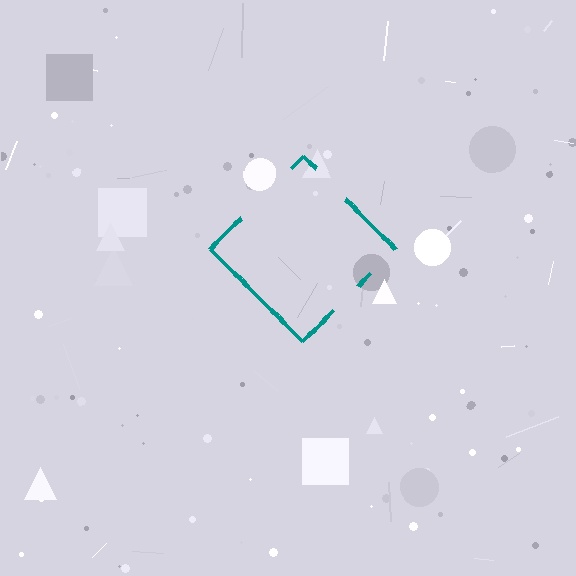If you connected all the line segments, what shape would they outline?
They would outline a diamond.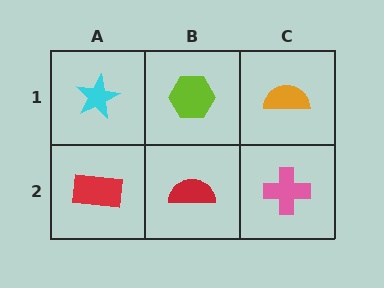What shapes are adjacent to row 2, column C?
An orange semicircle (row 1, column C), a red semicircle (row 2, column B).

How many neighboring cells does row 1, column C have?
2.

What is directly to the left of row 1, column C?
A lime hexagon.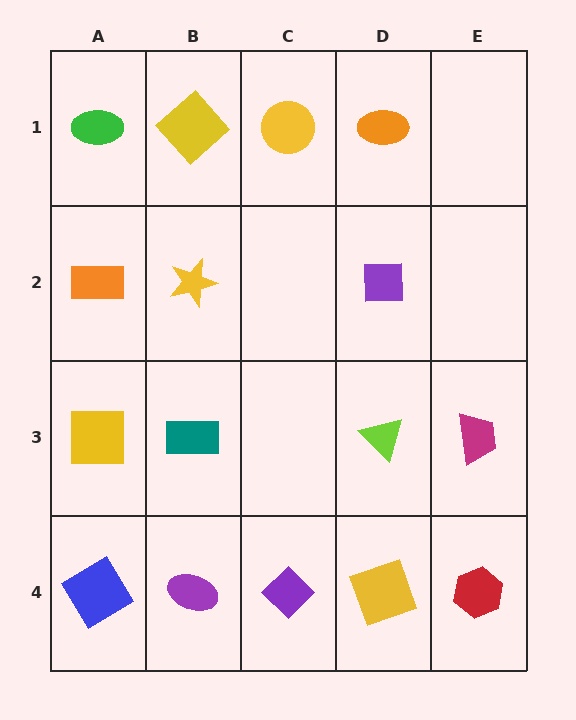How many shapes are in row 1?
4 shapes.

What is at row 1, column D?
An orange ellipse.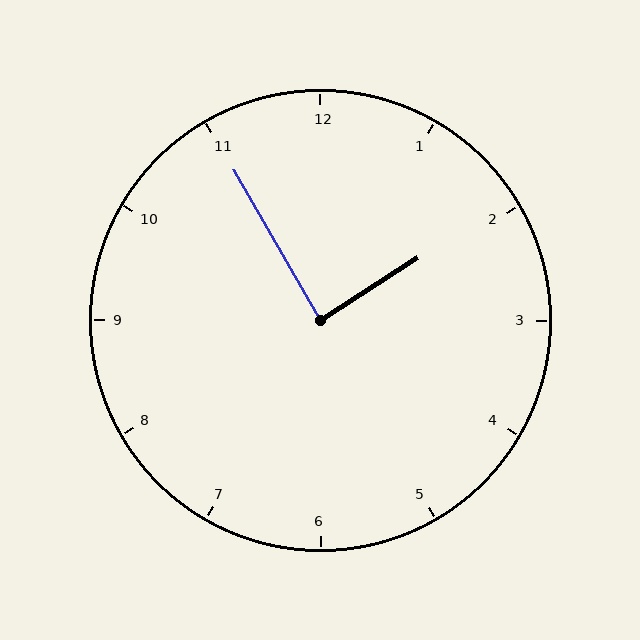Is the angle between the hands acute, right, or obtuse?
It is right.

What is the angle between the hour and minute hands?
Approximately 88 degrees.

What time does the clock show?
1:55.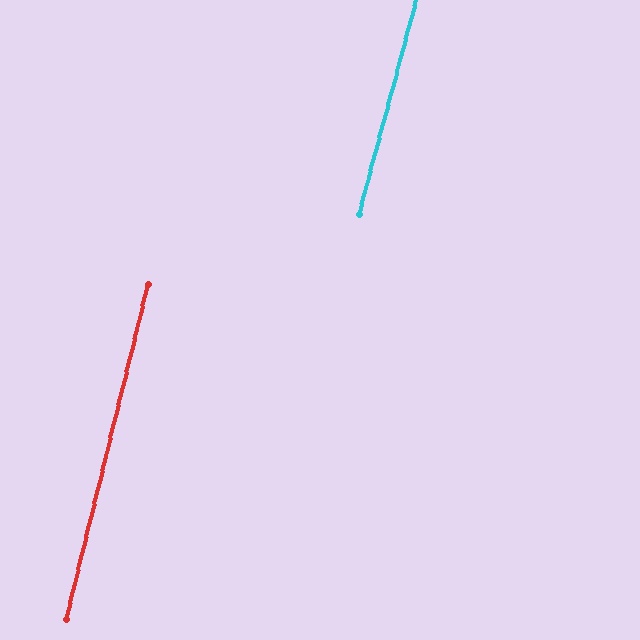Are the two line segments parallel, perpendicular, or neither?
Parallel — their directions differ by only 1.2°.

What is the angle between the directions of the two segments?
Approximately 1 degree.